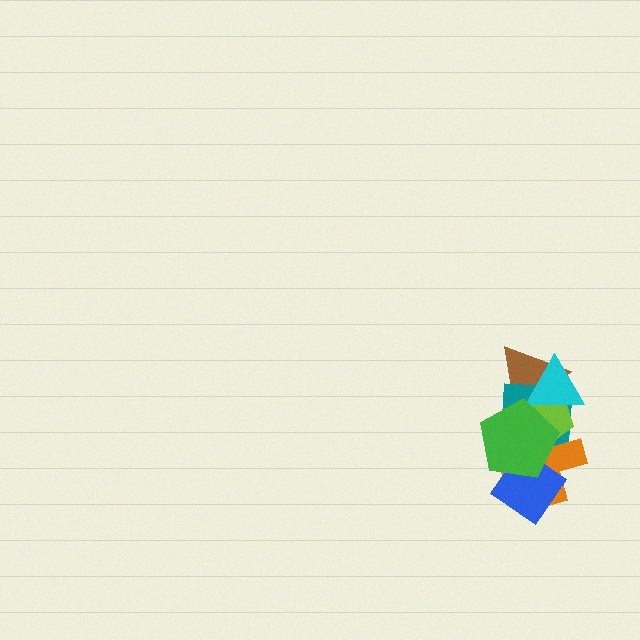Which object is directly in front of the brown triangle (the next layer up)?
The teal square is directly in front of the brown triangle.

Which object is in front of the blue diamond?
The green pentagon is in front of the blue diamond.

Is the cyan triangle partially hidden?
Yes, it is partially covered by another shape.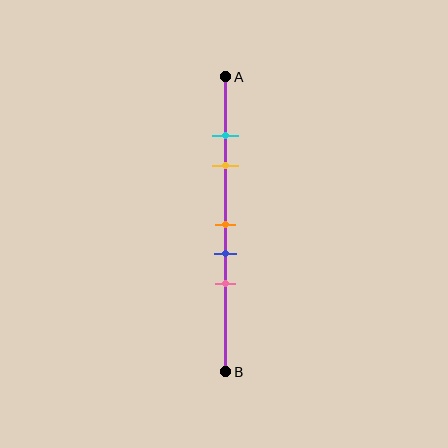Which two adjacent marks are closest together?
The cyan and yellow marks are the closest adjacent pair.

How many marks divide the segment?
There are 5 marks dividing the segment.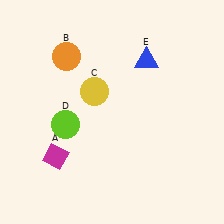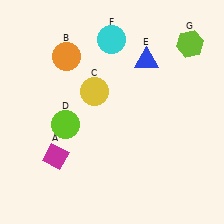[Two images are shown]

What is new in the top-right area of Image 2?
A lime hexagon (G) was added in the top-right area of Image 2.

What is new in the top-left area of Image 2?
A cyan circle (F) was added in the top-left area of Image 2.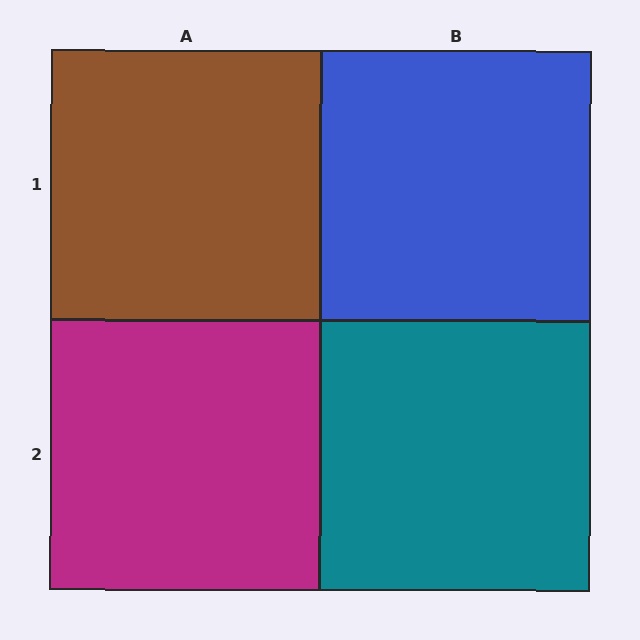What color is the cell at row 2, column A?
Magenta.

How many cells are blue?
1 cell is blue.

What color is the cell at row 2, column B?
Teal.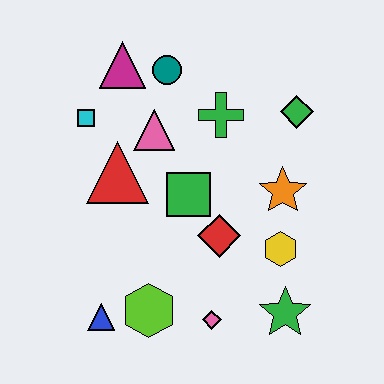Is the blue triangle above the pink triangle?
No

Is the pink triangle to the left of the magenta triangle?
No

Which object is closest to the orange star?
The yellow hexagon is closest to the orange star.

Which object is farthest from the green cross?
The blue triangle is farthest from the green cross.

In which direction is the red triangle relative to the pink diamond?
The red triangle is above the pink diamond.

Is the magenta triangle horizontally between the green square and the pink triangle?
No